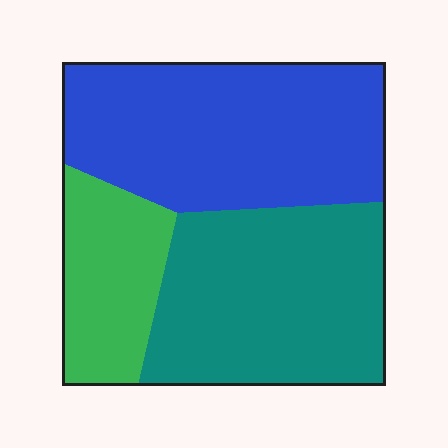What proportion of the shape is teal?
Teal covers about 40% of the shape.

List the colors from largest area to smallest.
From largest to smallest: blue, teal, green.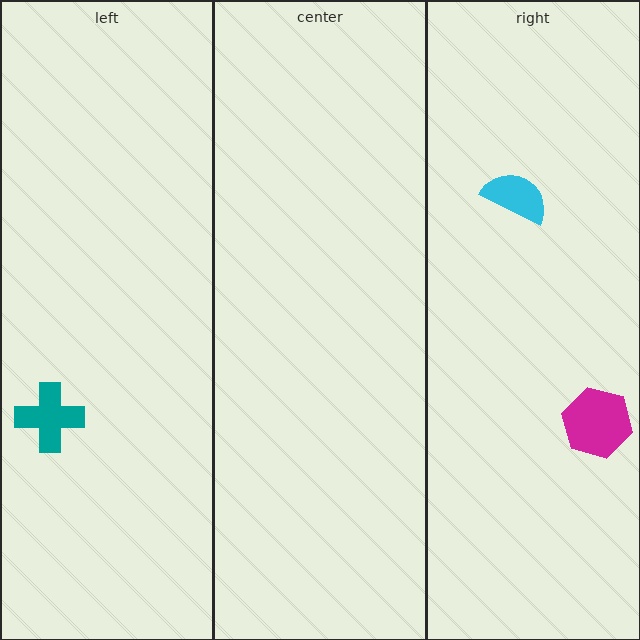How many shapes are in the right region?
2.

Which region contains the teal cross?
The left region.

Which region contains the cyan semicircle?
The right region.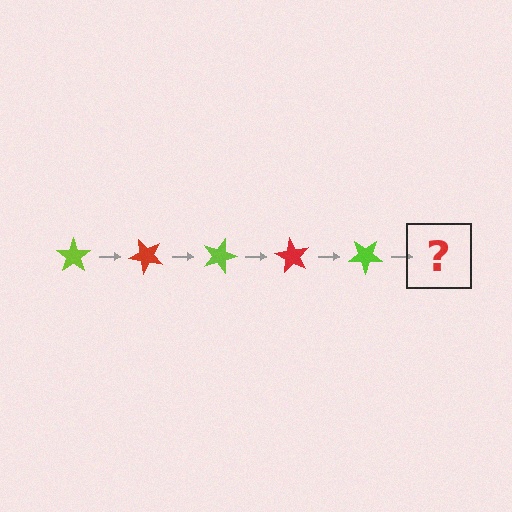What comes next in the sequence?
The next element should be a red star, rotated 225 degrees from the start.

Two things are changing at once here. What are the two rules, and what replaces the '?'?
The two rules are that it rotates 45 degrees each step and the color cycles through lime and red. The '?' should be a red star, rotated 225 degrees from the start.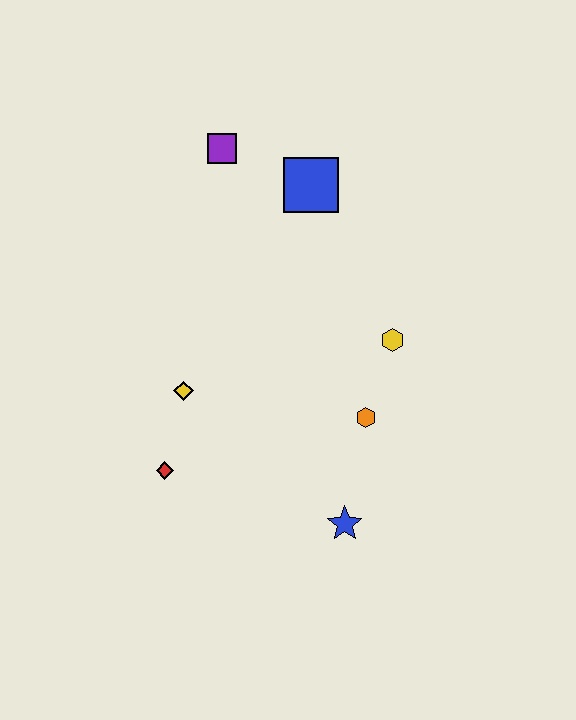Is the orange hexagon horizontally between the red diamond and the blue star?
No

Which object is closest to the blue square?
The purple square is closest to the blue square.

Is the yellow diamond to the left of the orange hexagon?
Yes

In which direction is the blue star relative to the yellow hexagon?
The blue star is below the yellow hexagon.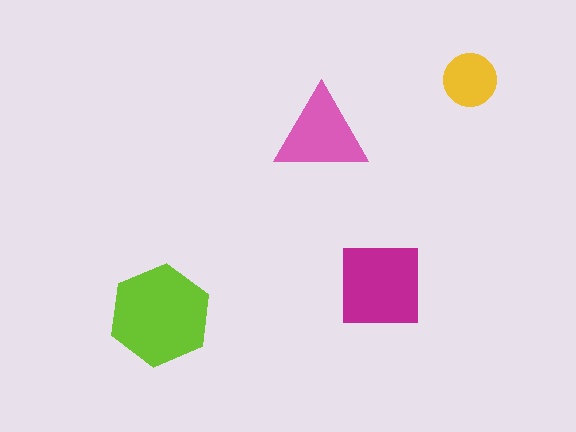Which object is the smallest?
The yellow circle.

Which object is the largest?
The lime hexagon.